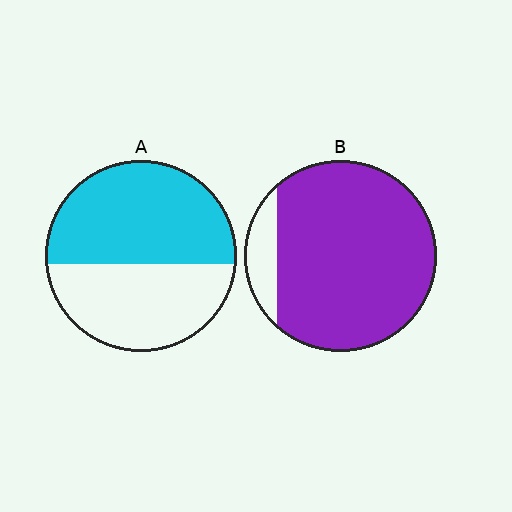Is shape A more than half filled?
Yes.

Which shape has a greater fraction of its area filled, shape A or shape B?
Shape B.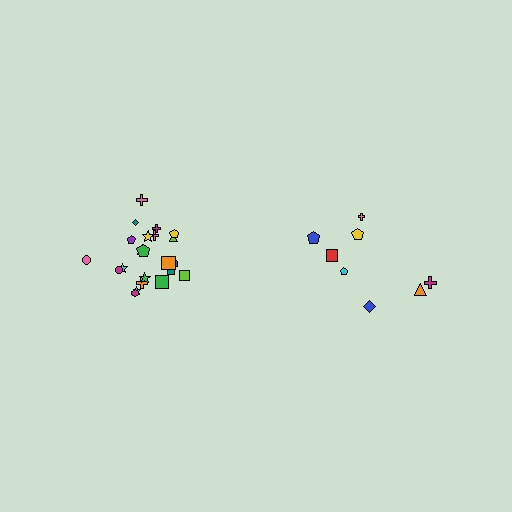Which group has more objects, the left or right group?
The left group.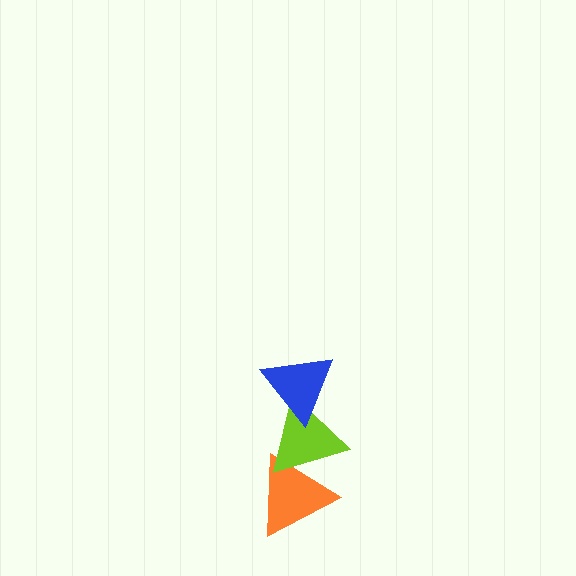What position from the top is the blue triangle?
The blue triangle is 1st from the top.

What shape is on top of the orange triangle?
The lime triangle is on top of the orange triangle.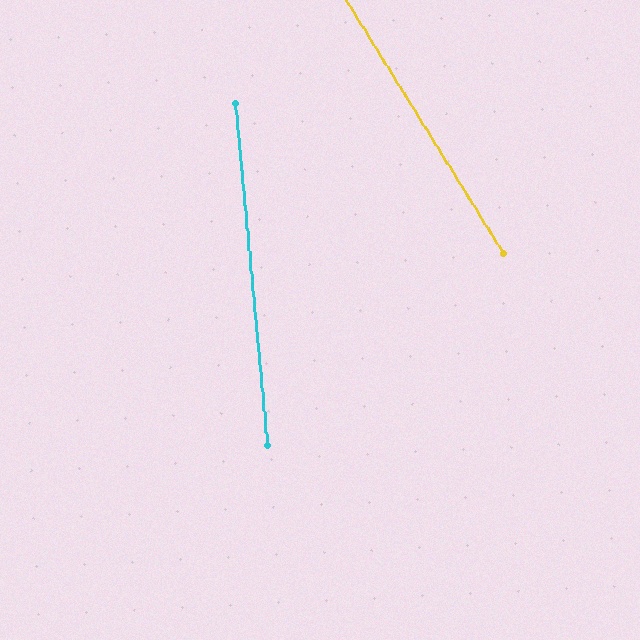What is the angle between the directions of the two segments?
Approximately 26 degrees.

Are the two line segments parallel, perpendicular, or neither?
Neither parallel nor perpendicular — they differ by about 26°.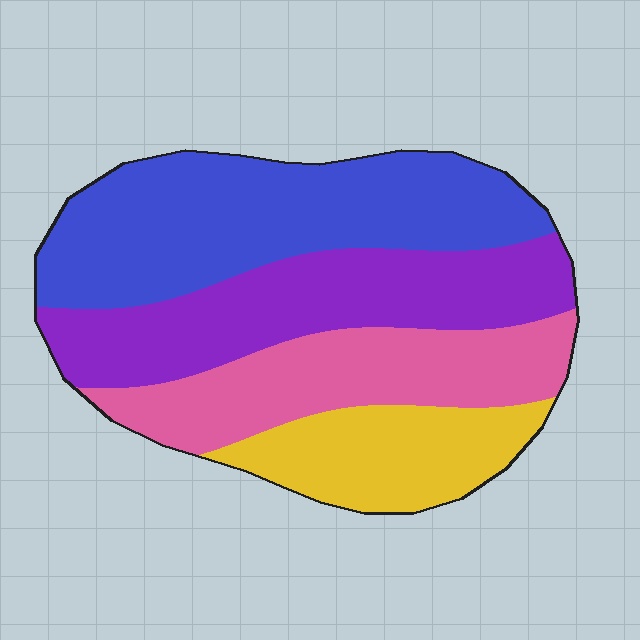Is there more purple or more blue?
Blue.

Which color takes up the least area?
Yellow, at roughly 15%.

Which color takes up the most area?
Blue, at roughly 35%.